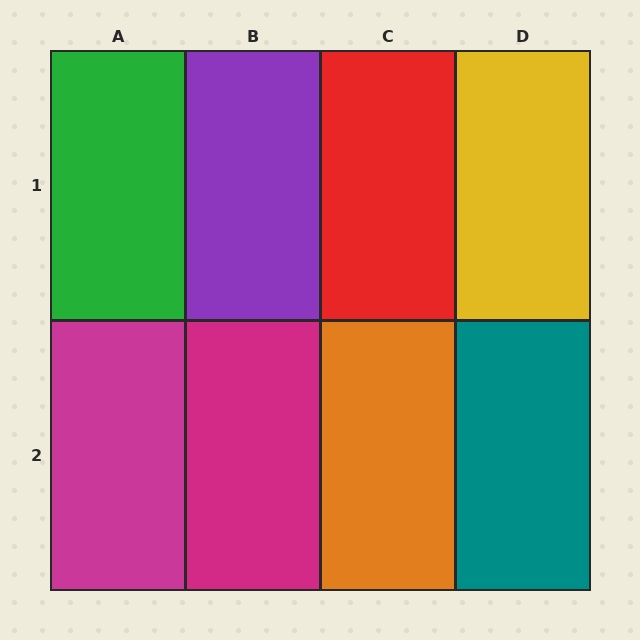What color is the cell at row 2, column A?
Magenta.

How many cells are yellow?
1 cell is yellow.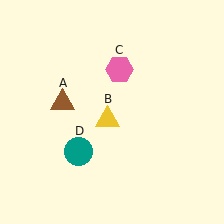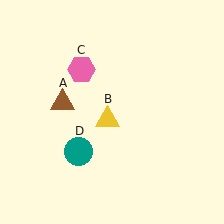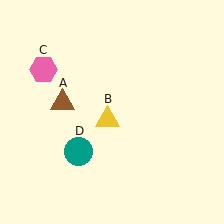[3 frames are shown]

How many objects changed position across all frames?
1 object changed position: pink hexagon (object C).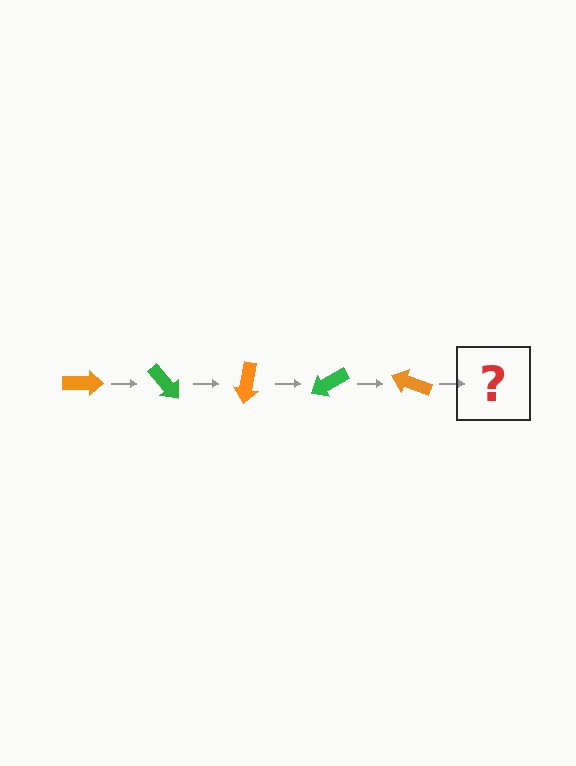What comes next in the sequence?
The next element should be a green arrow, rotated 250 degrees from the start.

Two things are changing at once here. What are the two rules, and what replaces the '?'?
The two rules are that it rotates 50 degrees each step and the color cycles through orange and green. The '?' should be a green arrow, rotated 250 degrees from the start.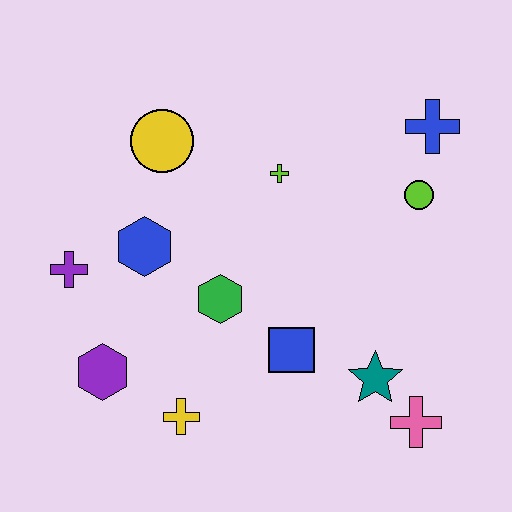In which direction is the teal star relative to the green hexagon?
The teal star is to the right of the green hexagon.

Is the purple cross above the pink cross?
Yes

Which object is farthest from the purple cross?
The blue cross is farthest from the purple cross.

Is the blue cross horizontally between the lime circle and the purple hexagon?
No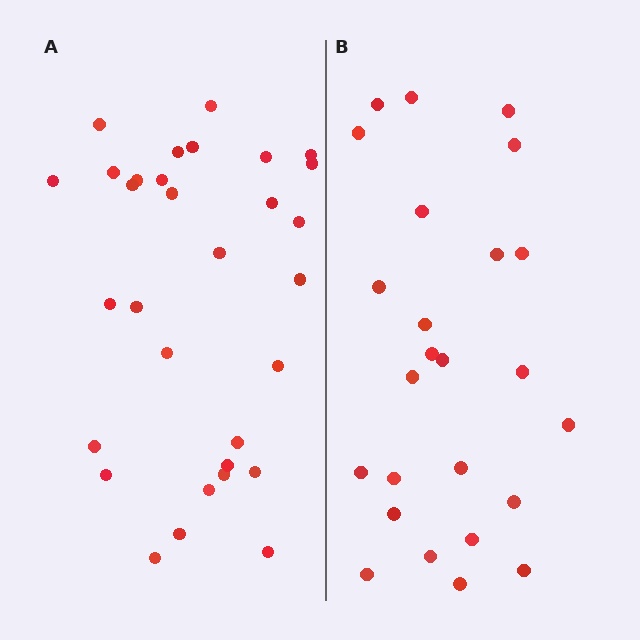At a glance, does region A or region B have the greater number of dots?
Region A (the left region) has more dots.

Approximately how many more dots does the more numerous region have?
Region A has about 6 more dots than region B.